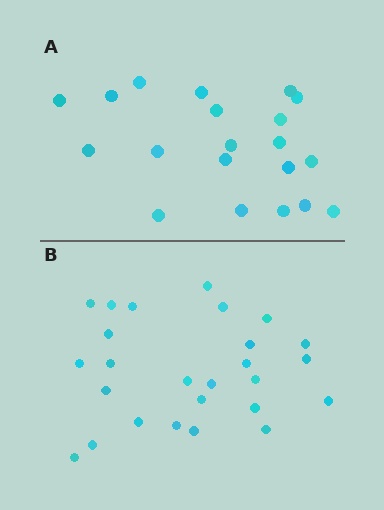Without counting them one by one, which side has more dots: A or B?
Region B (the bottom region) has more dots.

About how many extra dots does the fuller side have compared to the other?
Region B has about 6 more dots than region A.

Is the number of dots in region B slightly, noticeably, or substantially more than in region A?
Region B has noticeably more, but not dramatically so. The ratio is roughly 1.3 to 1.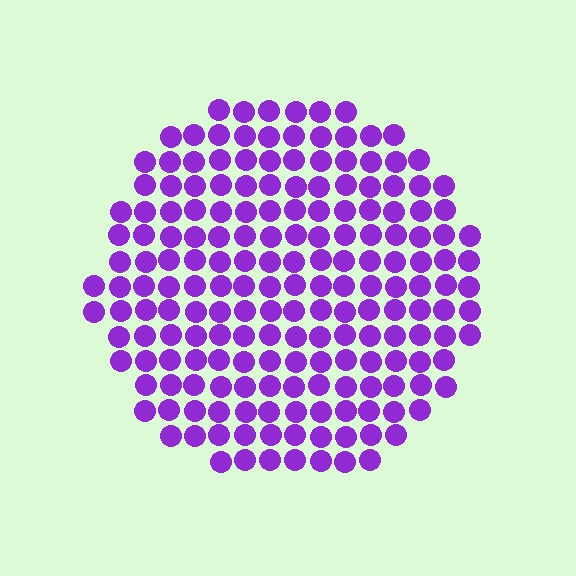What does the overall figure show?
The overall figure shows a circle.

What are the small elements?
The small elements are circles.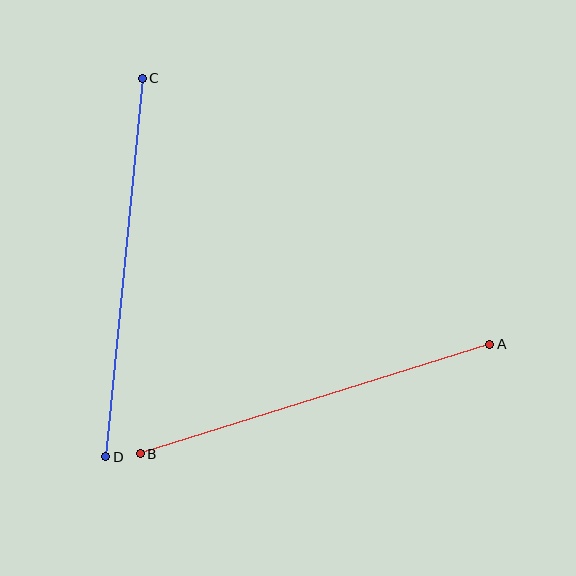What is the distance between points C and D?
The distance is approximately 380 pixels.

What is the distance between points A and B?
The distance is approximately 366 pixels.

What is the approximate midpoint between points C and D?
The midpoint is at approximately (124, 268) pixels.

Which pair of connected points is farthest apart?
Points C and D are farthest apart.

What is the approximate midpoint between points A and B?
The midpoint is at approximately (315, 399) pixels.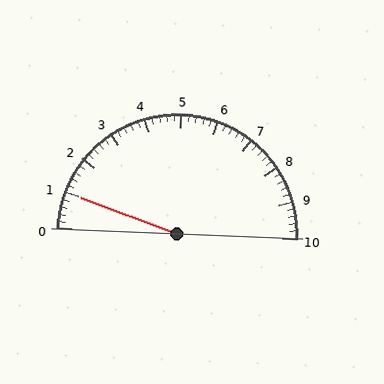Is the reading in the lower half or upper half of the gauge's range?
The reading is in the lower half of the range (0 to 10).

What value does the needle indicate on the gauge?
The needle indicates approximately 1.0.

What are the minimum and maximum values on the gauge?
The gauge ranges from 0 to 10.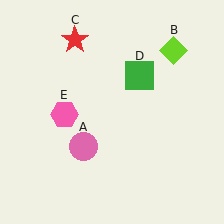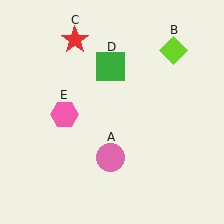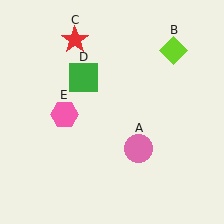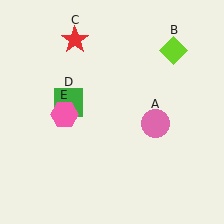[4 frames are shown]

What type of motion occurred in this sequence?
The pink circle (object A), green square (object D) rotated counterclockwise around the center of the scene.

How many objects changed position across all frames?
2 objects changed position: pink circle (object A), green square (object D).